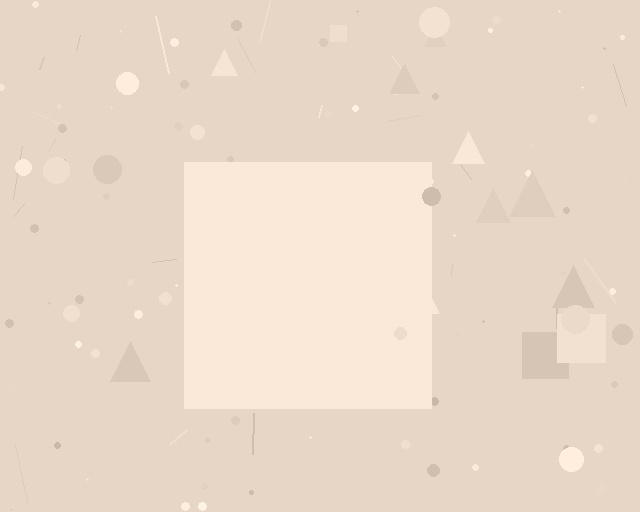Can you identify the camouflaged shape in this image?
The camouflaged shape is a square.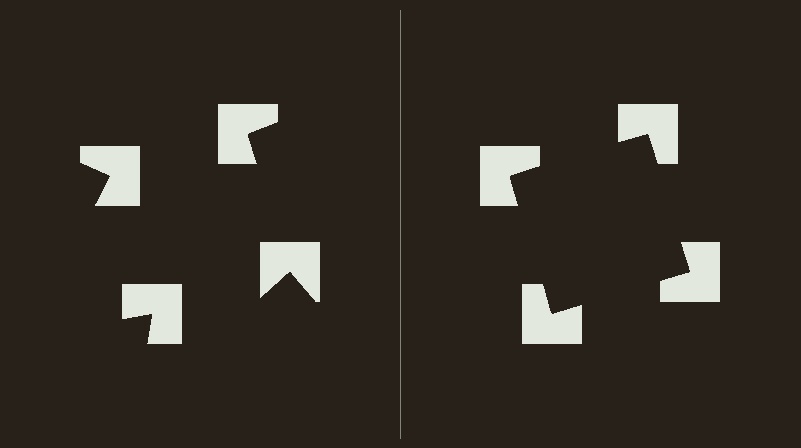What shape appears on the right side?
An illusory square.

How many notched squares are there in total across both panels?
8 — 4 on each side.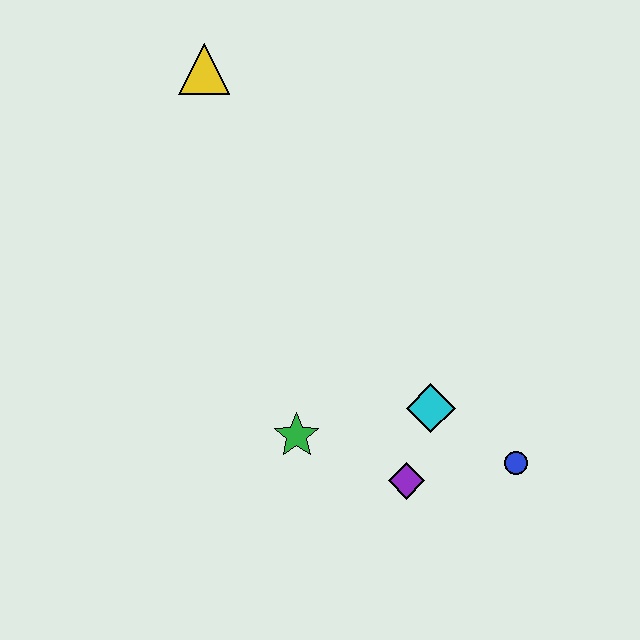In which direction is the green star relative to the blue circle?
The green star is to the left of the blue circle.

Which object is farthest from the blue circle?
The yellow triangle is farthest from the blue circle.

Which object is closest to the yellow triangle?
The green star is closest to the yellow triangle.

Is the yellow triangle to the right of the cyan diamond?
No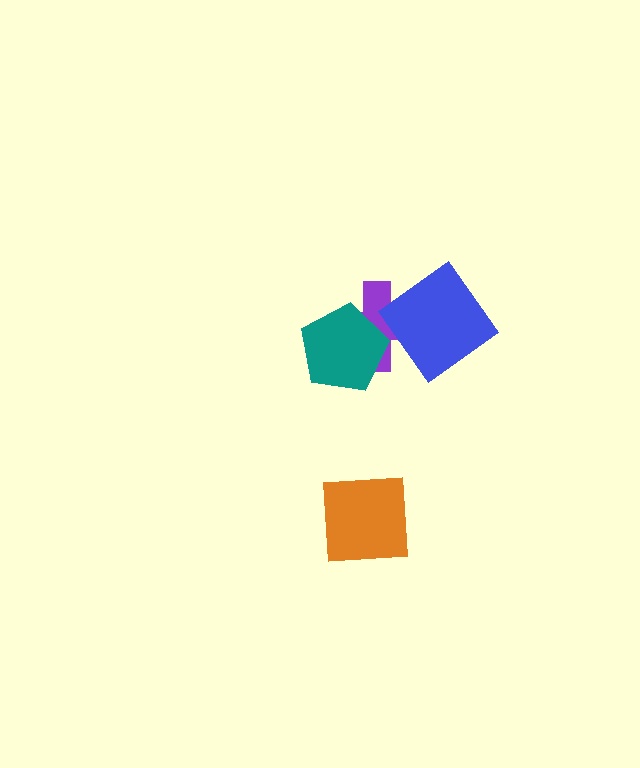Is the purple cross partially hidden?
Yes, it is partially covered by another shape.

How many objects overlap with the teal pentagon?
1 object overlaps with the teal pentagon.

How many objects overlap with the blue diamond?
1 object overlaps with the blue diamond.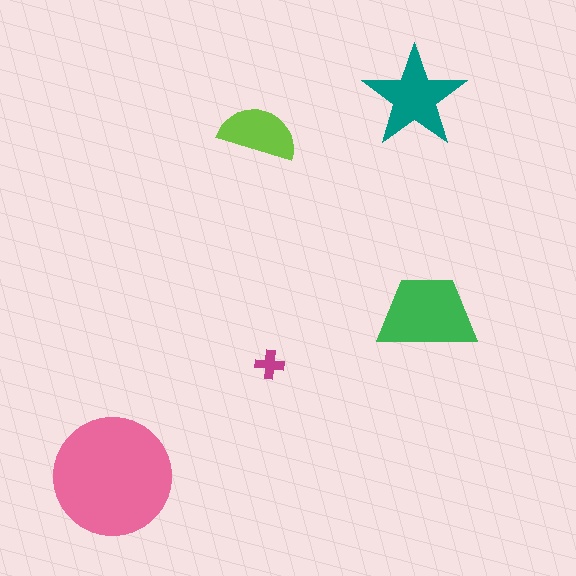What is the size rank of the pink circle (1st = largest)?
1st.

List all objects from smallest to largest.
The magenta cross, the lime semicircle, the teal star, the green trapezoid, the pink circle.